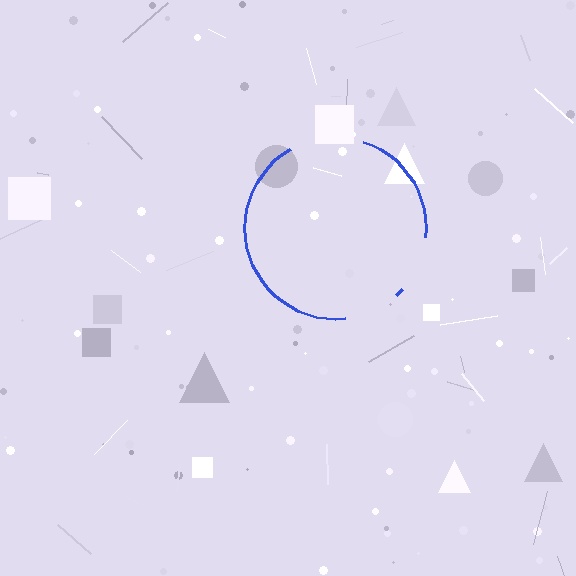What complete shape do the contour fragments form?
The contour fragments form a circle.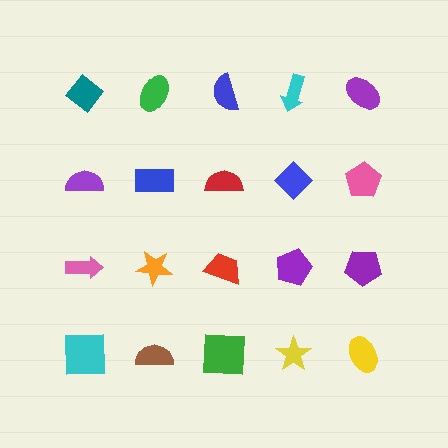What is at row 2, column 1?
A purple semicircle.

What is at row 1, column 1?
A teal diamond.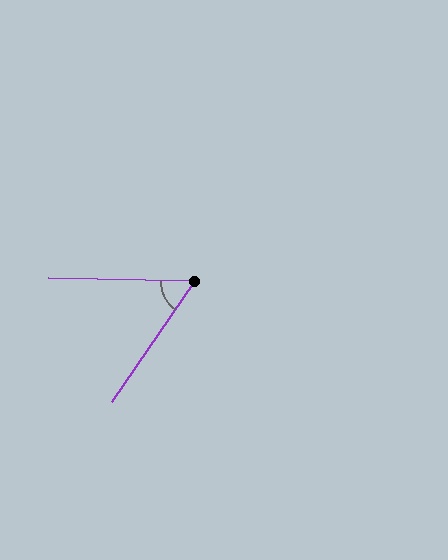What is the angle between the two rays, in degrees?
Approximately 57 degrees.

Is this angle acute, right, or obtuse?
It is acute.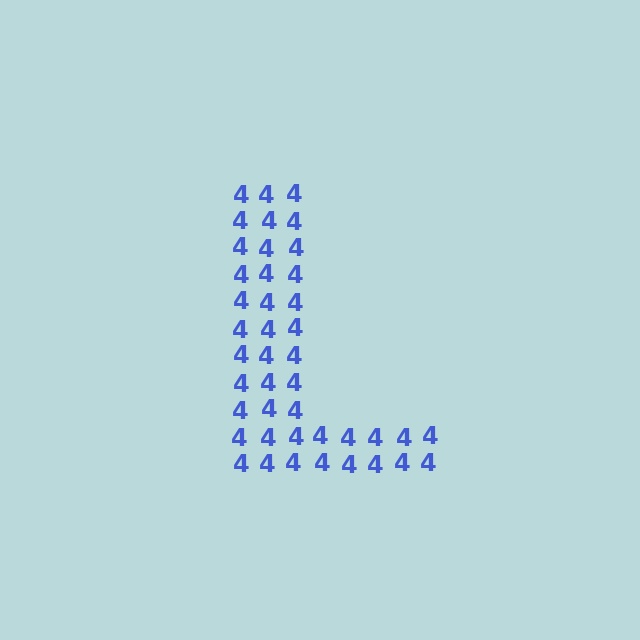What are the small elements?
The small elements are digit 4's.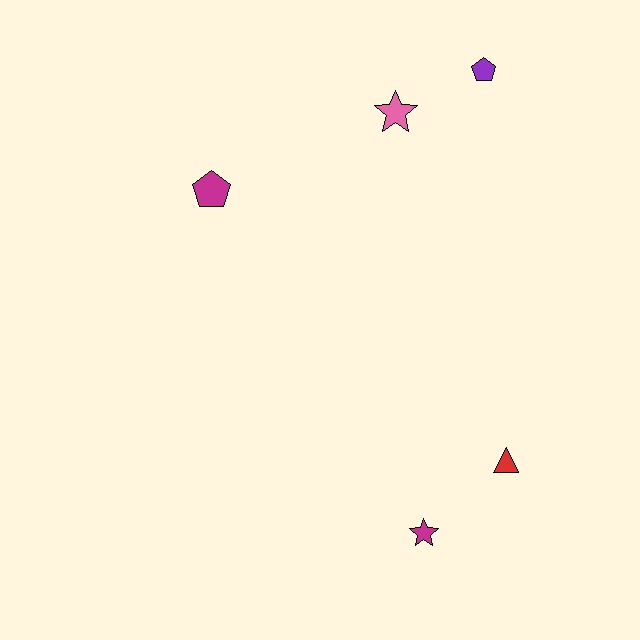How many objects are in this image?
There are 5 objects.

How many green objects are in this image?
There are no green objects.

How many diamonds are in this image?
There are no diamonds.